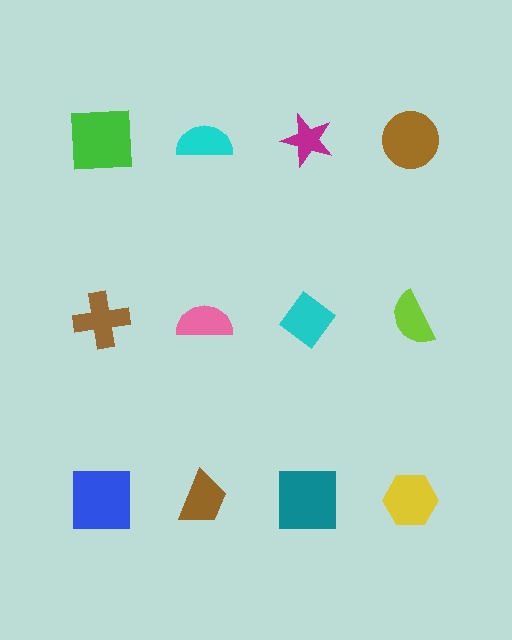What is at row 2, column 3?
A cyan diamond.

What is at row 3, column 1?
A blue square.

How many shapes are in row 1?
4 shapes.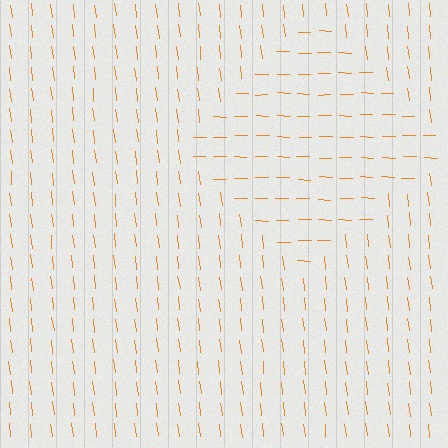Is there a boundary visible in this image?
Yes, there is a texture boundary formed by a change in line orientation.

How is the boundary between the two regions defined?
The boundary is defined purely by a change in line orientation (approximately 81 degrees difference). All lines are the same color and thickness.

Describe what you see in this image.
The image is filled with small orange line segments. A diamond region in the image has lines oriented differently from the surrounding lines, creating a visible texture boundary.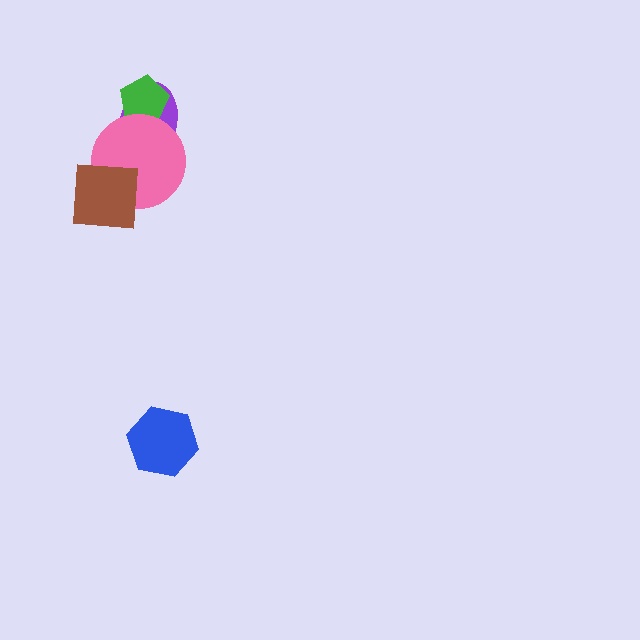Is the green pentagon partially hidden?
Yes, it is partially covered by another shape.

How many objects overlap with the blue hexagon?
0 objects overlap with the blue hexagon.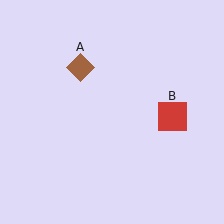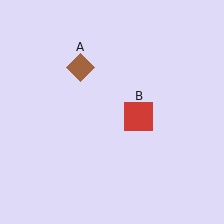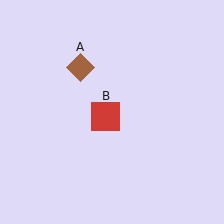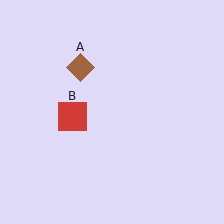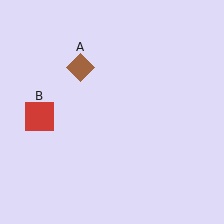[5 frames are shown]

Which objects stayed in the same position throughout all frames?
Brown diamond (object A) remained stationary.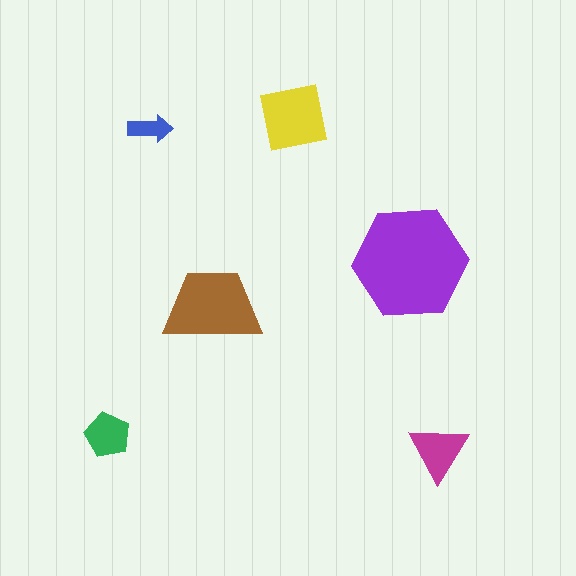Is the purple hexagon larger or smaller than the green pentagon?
Larger.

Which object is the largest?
The purple hexagon.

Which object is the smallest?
The blue arrow.